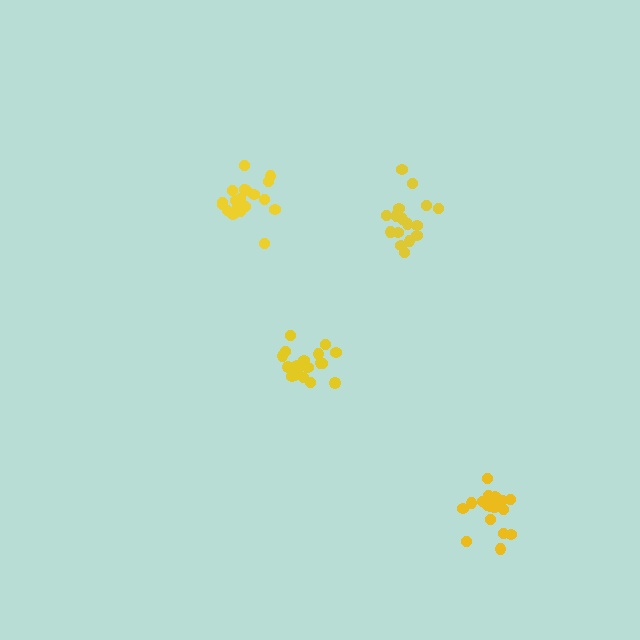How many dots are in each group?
Group 1: 18 dots, Group 2: 21 dots, Group 3: 17 dots, Group 4: 17 dots (73 total).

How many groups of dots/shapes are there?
There are 4 groups.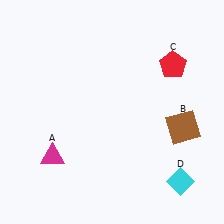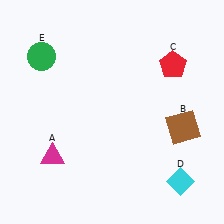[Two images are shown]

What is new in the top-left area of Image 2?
A green circle (E) was added in the top-left area of Image 2.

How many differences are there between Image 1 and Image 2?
There is 1 difference between the two images.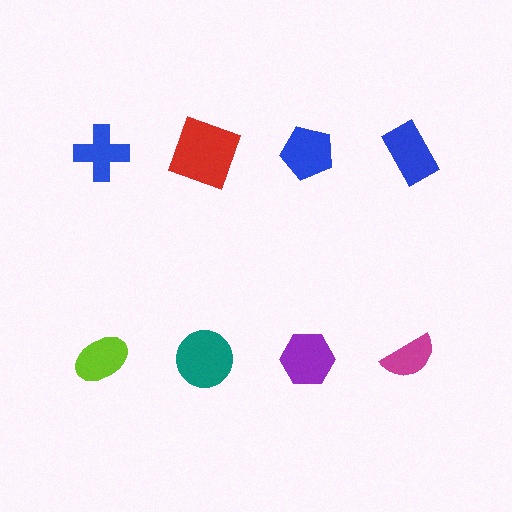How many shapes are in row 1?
4 shapes.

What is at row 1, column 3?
A blue pentagon.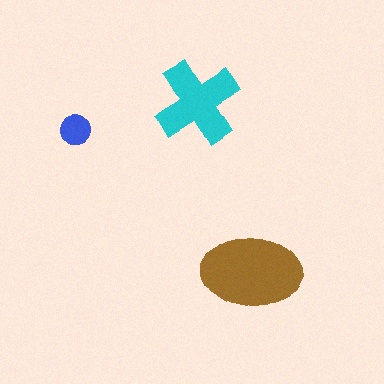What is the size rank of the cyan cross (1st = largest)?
2nd.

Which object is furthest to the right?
The brown ellipse is rightmost.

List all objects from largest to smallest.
The brown ellipse, the cyan cross, the blue circle.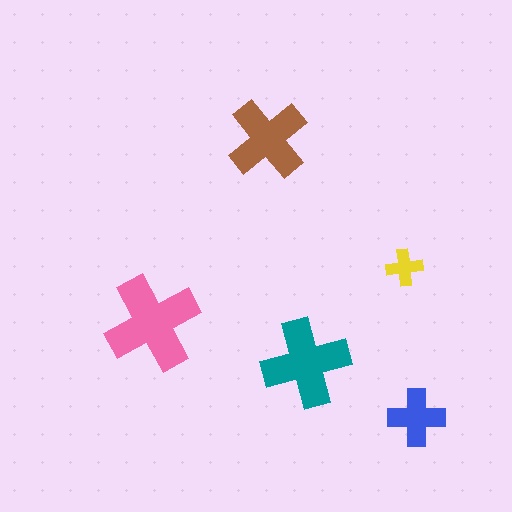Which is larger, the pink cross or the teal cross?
The pink one.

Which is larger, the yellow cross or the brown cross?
The brown one.